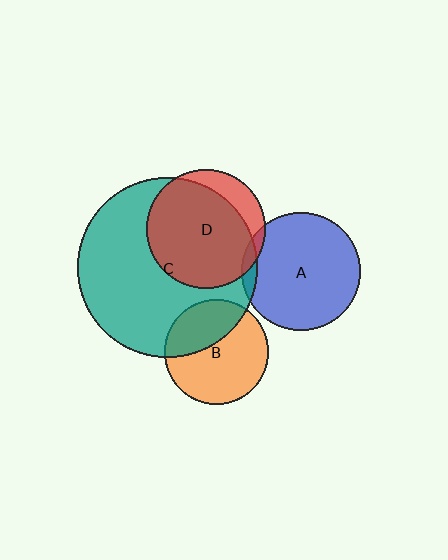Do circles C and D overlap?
Yes.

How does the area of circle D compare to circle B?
Approximately 1.3 times.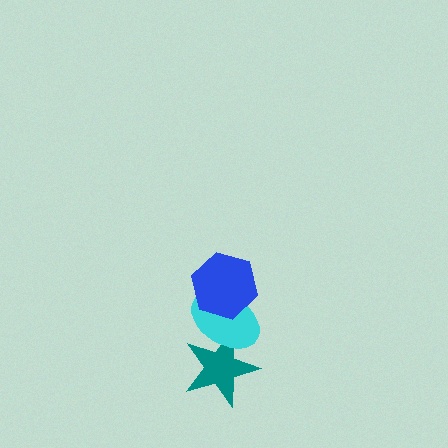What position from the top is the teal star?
The teal star is 3rd from the top.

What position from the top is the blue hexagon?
The blue hexagon is 1st from the top.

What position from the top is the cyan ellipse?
The cyan ellipse is 2nd from the top.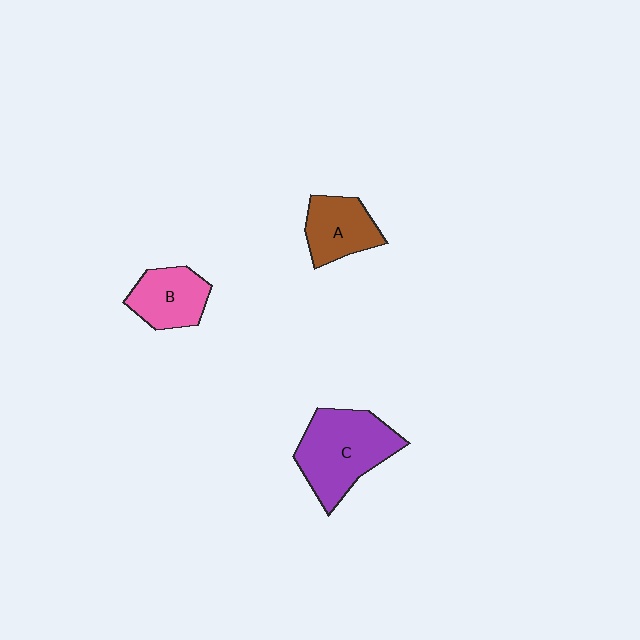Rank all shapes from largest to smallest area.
From largest to smallest: C (purple), B (pink), A (brown).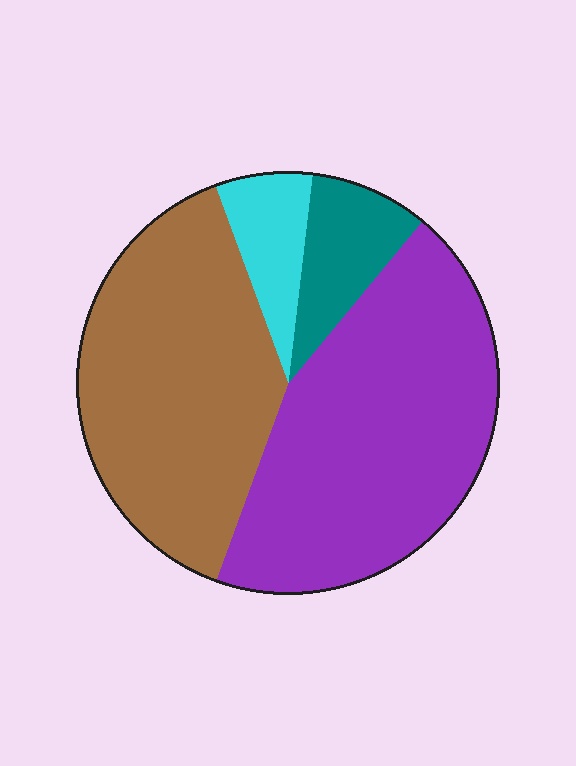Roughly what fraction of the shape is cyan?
Cyan covers around 10% of the shape.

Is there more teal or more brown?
Brown.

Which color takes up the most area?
Purple, at roughly 45%.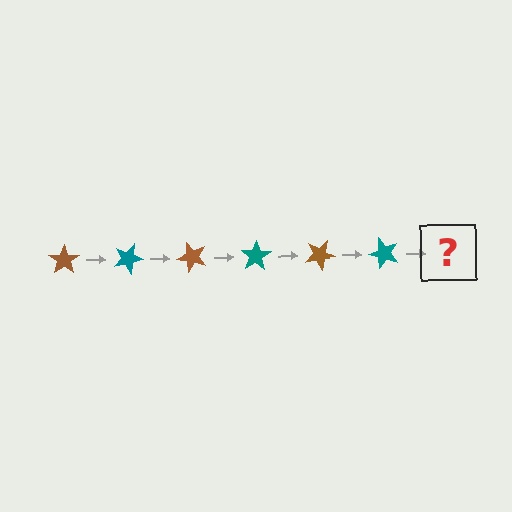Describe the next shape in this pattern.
It should be a brown star, rotated 150 degrees from the start.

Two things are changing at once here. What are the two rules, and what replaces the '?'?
The two rules are that it rotates 25 degrees each step and the color cycles through brown and teal. The '?' should be a brown star, rotated 150 degrees from the start.